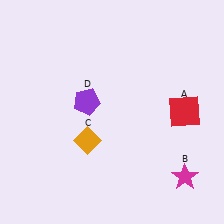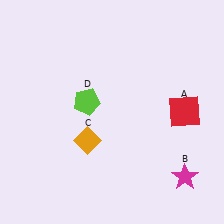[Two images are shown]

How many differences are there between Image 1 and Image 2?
There is 1 difference between the two images.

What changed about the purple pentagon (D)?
In Image 1, D is purple. In Image 2, it changed to lime.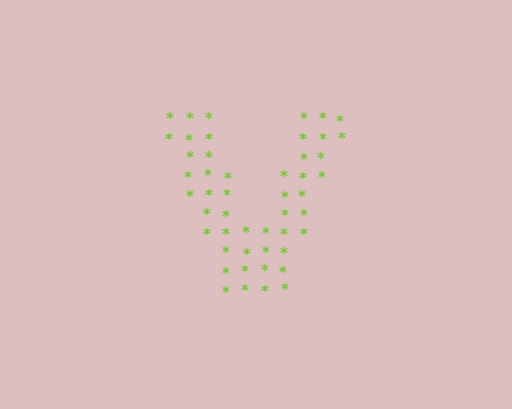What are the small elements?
The small elements are asterisks.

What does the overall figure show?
The overall figure shows the letter V.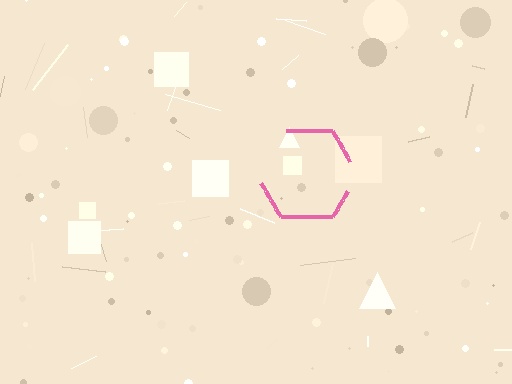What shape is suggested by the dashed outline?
The dashed outline suggests a hexagon.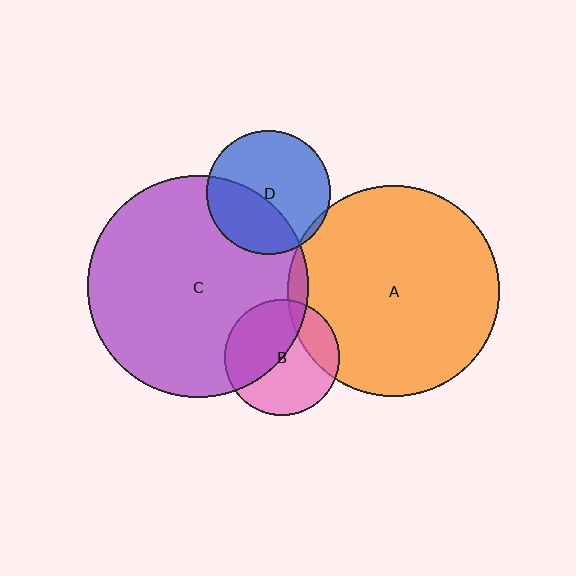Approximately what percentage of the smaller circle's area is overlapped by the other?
Approximately 35%.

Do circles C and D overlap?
Yes.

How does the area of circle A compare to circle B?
Approximately 3.3 times.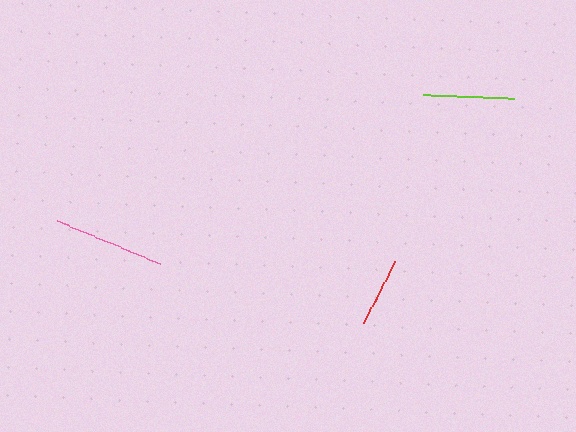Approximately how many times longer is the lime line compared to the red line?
The lime line is approximately 1.3 times the length of the red line.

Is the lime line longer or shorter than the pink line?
The pink line is longer than the lime line.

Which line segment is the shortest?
The red line is the shortest at approximately 69 pixels.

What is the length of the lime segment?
The lime segment is approximately 90 pixels long.